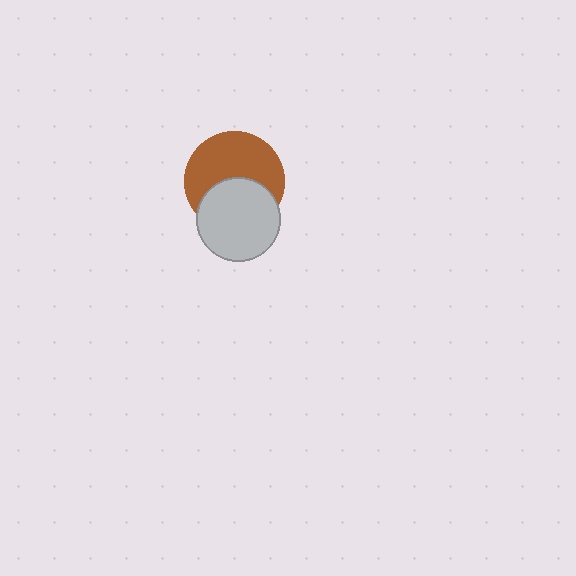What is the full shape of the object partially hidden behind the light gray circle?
The partially hidden object is a brown circle.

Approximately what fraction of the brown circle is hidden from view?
Roughly 41% of the brown circle is hidden behind the light gray circle.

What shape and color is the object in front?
The object in front is a light gray circle.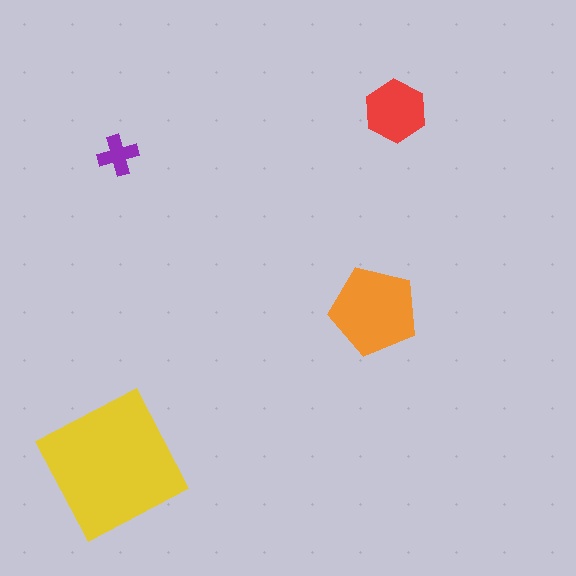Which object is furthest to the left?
The yellow square is leftmost.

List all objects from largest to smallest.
The yellow square, the orange pentagon, the red hexagon, the purple cross.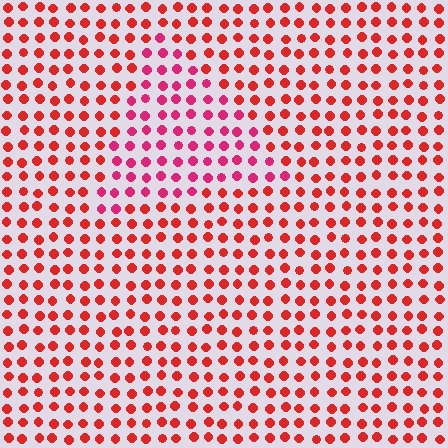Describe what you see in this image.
The image is filled with small red elements in a uniform arrangement. A triangle-shaped region is visible where the elements are tinted to a slightly different hue, forming a subtle color boundary.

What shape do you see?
I see a triangle.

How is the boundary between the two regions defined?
The boundary is defined purely by a slight shift in hue (about 27 degrees). Spacing, size, and orientation are identical on both sides.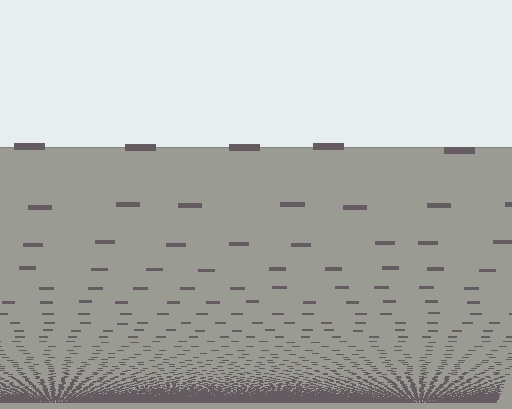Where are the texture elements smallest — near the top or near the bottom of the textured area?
Near the bottom.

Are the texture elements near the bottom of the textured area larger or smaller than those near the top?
Smaller. The gradient is inverted — elements near the bottom are smaller and denser.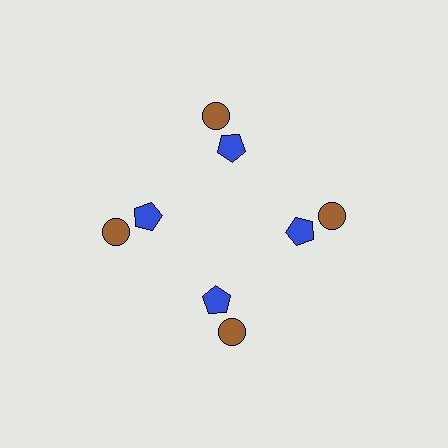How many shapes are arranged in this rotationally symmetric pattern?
There are 8 shapes, arranged in 4 groups of 2.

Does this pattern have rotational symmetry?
Yes, this pattern has 4-fold rotational symmetry. It looks the same after rotating 90 degrees around the center.